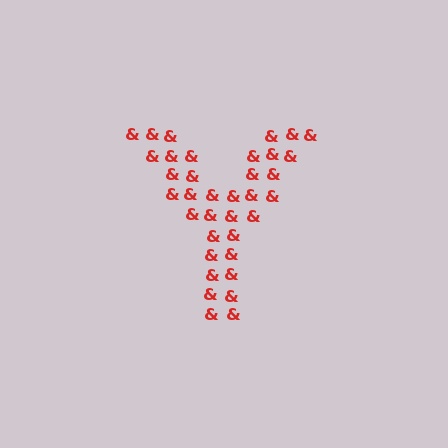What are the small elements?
The small elements are ampersands.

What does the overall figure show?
The overall figure shows the letter Y.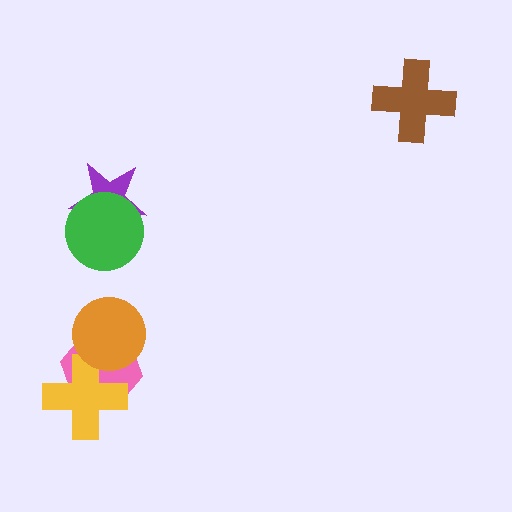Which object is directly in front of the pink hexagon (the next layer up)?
The yellow cross is directly in front of the pink hexagon.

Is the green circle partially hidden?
No, no other shape covers it.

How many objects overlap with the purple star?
1 object overlaps with the purple star.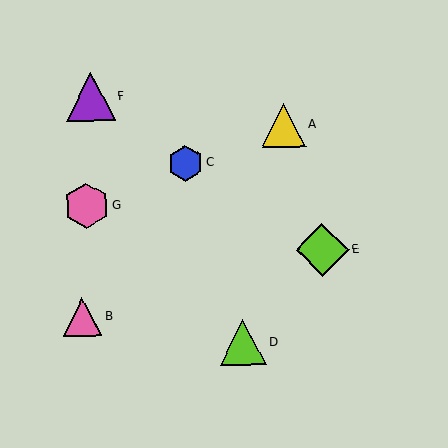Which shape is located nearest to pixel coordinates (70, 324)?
The pink triangle (labeled B) at (82, 317) is nearest to that location.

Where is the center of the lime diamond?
The center of the lime diamond is at (322, 250).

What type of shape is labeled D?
Shape D is a lime triangle.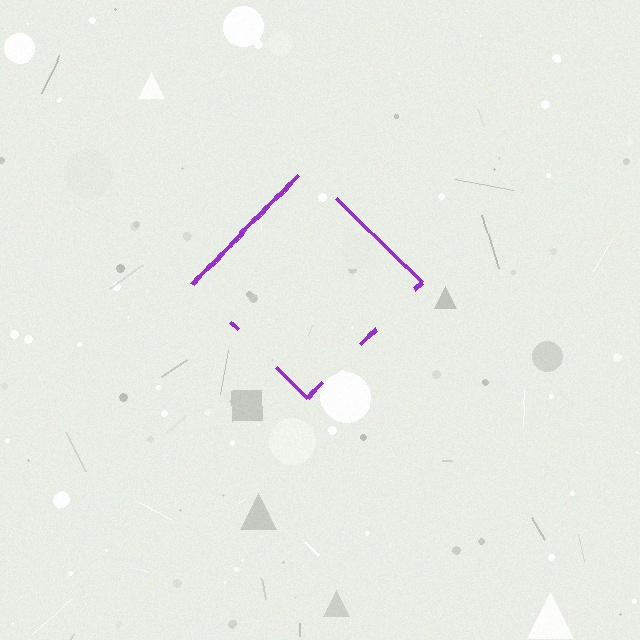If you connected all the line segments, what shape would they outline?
They would outline a diamond.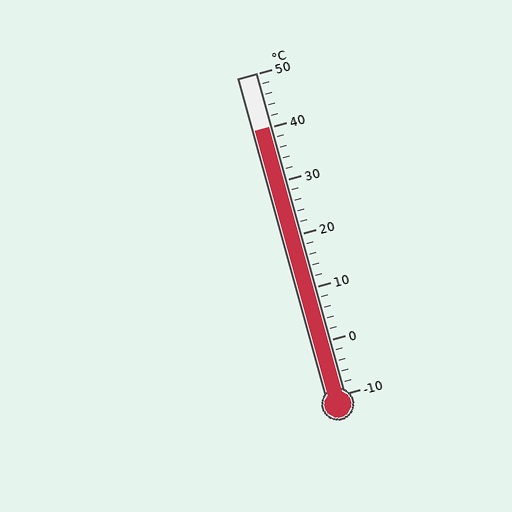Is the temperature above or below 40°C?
The temperature is at 40°C.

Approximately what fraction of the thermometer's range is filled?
The thermometer is filled to approximately 85% of its range.